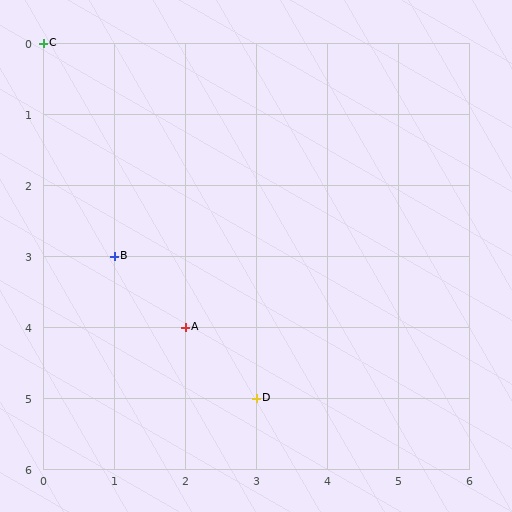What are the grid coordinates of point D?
Point D is at grid coordinates (3, 5).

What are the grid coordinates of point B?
Point B is at grid coordinates (1, 3).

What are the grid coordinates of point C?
Point C is at grid coordinates (0, 0).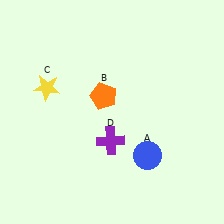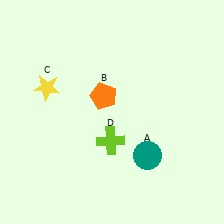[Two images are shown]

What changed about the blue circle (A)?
In Image 1, A is blue. In Image 2, it changed to teal.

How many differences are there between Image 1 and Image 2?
There are 2 differences between the two images.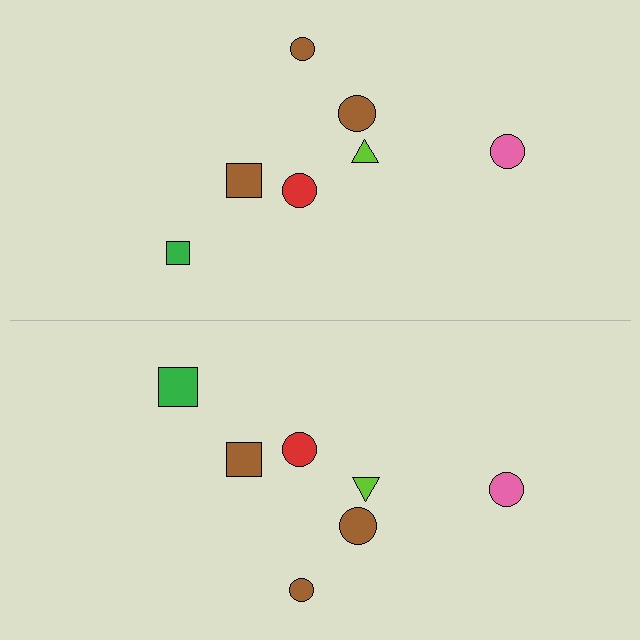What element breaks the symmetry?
The green square on the bottom side has a different size than its mirror counterpart.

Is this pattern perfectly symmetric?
No, the pattern is not perfectly symmetric. The green square on the bottom side has a different size than its mirror counterpart.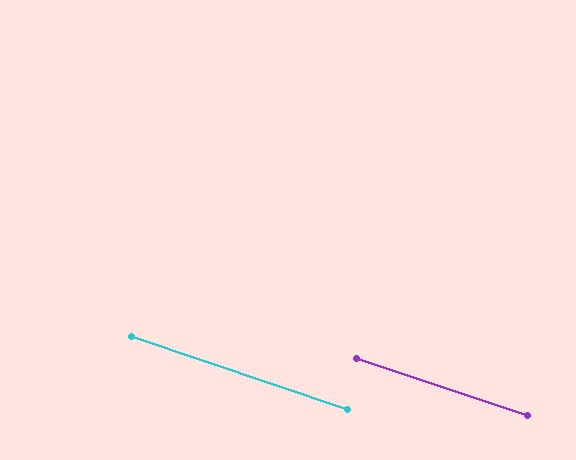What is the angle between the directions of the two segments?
Approximately 0 degrees.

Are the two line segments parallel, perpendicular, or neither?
Parallel — their directions differ by only 0.3°.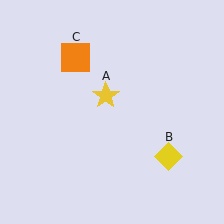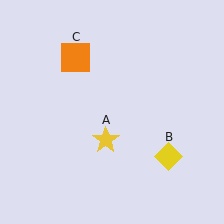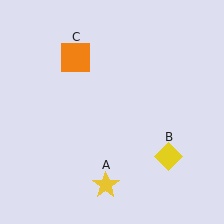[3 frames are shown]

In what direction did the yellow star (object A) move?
The yellow star (object A) moved down.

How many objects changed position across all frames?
1 object changed position: yellow star (object A).